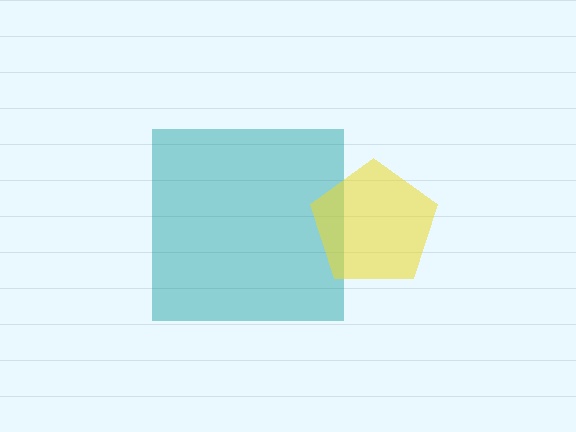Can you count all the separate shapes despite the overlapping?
Yes, there are 2 separate shapes.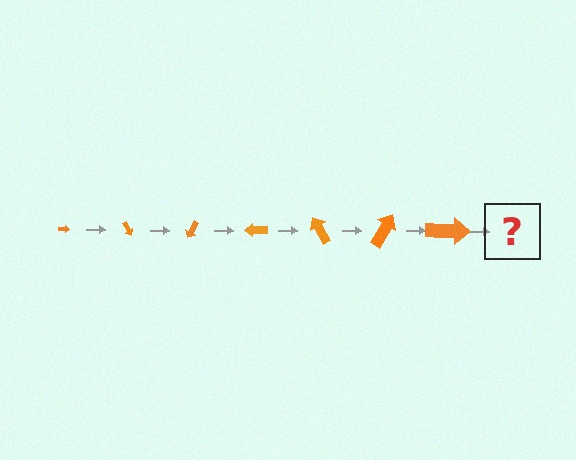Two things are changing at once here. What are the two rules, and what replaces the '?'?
The two rules are that the arrow grows larger each step and it rotates 60 degrees each step. The '?' should be an arrow, larger than the previous one and rotated 420 degrees from the start.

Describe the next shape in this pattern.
It should be an arrow, larger than the previous one and rotated 420 degrees from the start.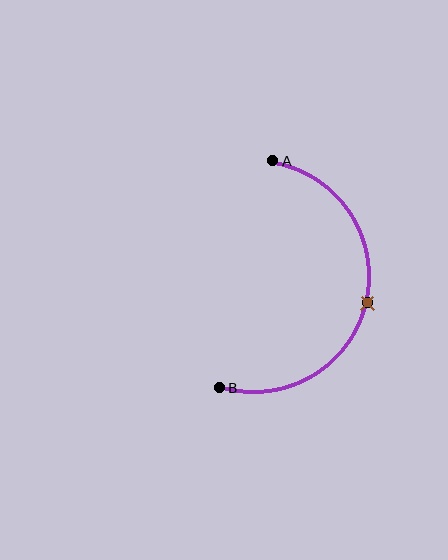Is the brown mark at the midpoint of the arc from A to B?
Yes. The brown mark lies on the arc at equal arc-length from both A and B — it is the arc midpoint.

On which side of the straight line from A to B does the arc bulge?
The arc bulges to the right of the straight line connecting A and B.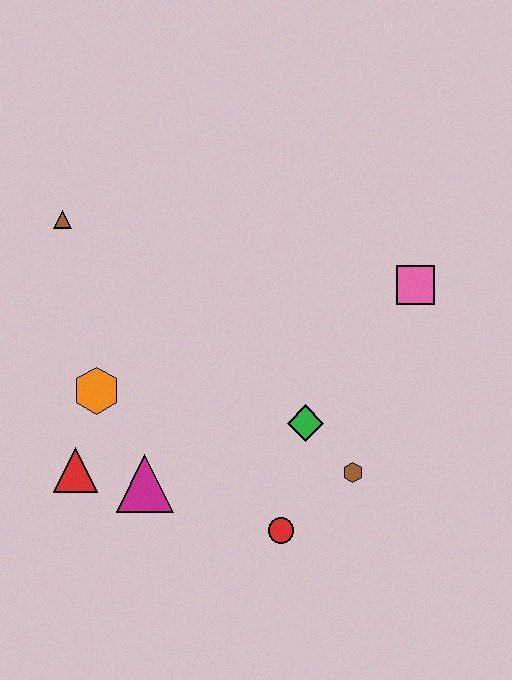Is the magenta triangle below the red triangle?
Yes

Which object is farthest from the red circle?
The brown triangle is farthest from the red circle.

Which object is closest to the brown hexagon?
The green diamond is closest to the brown hexagon.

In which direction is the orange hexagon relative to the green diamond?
The orange hexagon is to the left of the green diamond.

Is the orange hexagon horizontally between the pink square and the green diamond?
No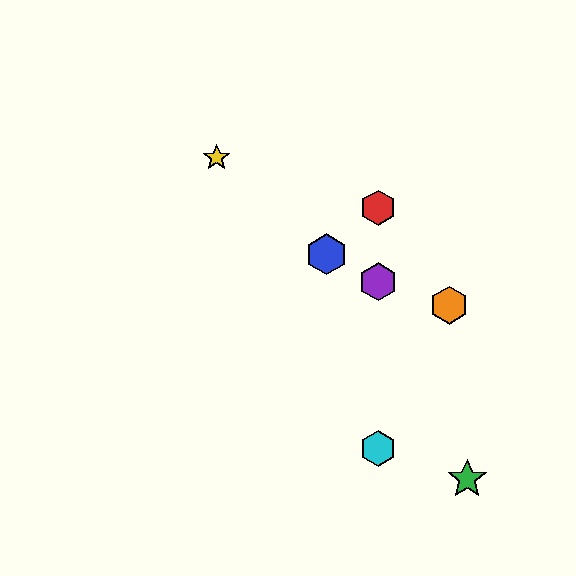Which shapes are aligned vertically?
The red hexagon, the purple hexagon, the cyan hexagon are aligned vertically.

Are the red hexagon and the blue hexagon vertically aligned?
No, the red hexagon is at x≈378 and the blue hexagon is at x≈326.